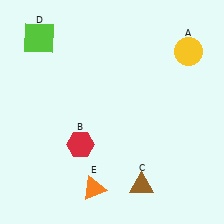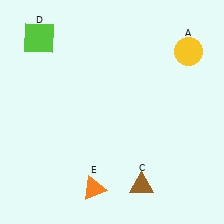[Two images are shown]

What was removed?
The red hexagon (B) was removed in Image 2.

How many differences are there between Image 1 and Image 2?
There is 1 difference between the two images.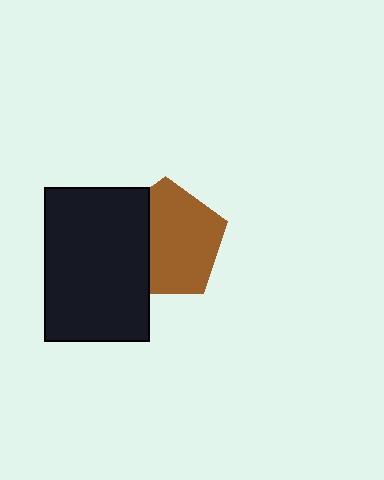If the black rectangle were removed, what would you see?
You would see the complete brown pentagon.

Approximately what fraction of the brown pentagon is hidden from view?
Roughly 32% of the brown pentagon is hidden behind the black rectangle.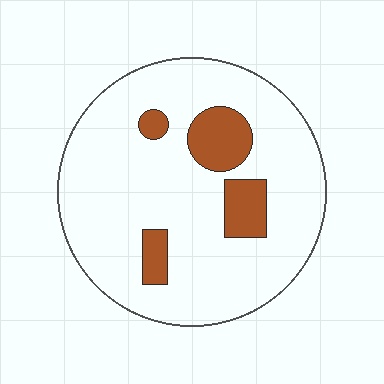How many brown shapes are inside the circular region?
4.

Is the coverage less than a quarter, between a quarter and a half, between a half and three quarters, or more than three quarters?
Less than a quarter.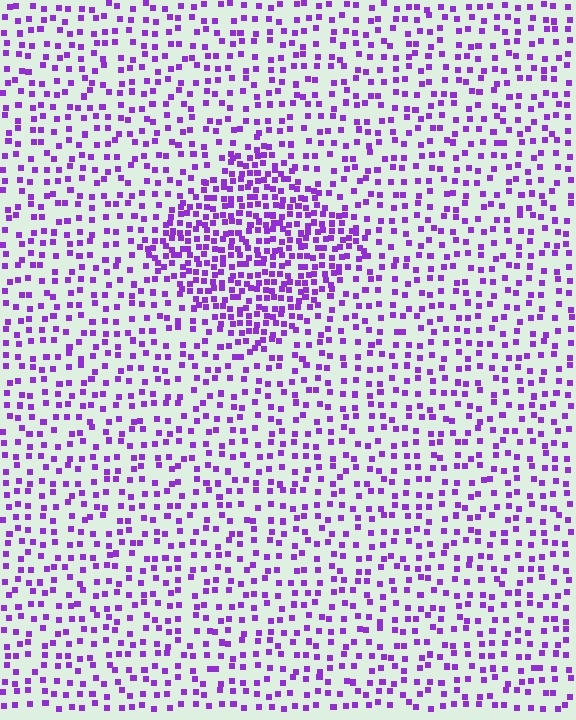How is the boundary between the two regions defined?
The boundary is defined by a change in element density (approximately 2.2x ratio). All elements are the same color, size, and shape.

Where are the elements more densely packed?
The elements are more densely packed inside the diamond boundary.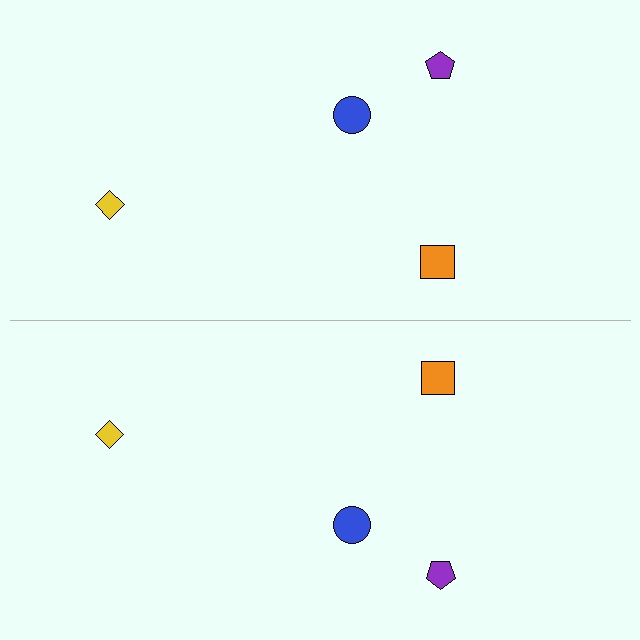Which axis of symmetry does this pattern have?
The pattern has a horizontal axis of symmetry running through the center of the image.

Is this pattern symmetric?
Yes, this pattern has bilateral (reflection) symmetry.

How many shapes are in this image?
There are 8 shapes in this image.